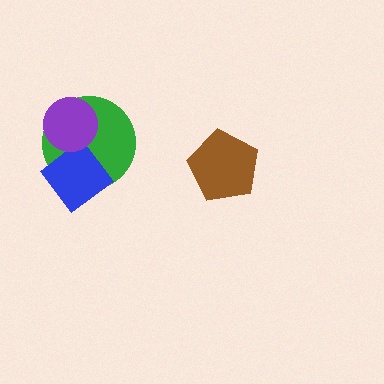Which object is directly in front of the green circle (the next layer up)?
The blue diamond is directly in front of the green circle.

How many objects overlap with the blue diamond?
2 objects overlap with the blue diamond.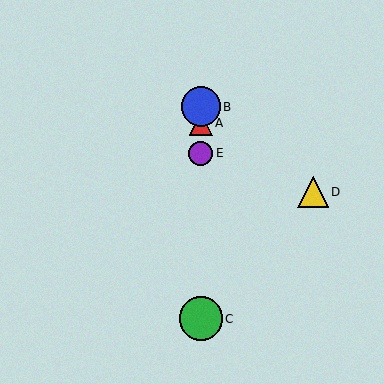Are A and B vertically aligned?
Yes, both are at x≈201.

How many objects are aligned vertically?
4 objects (A, B, C, E) are aligned vertically.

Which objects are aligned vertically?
Objects A, B, C, E are aligned vertically.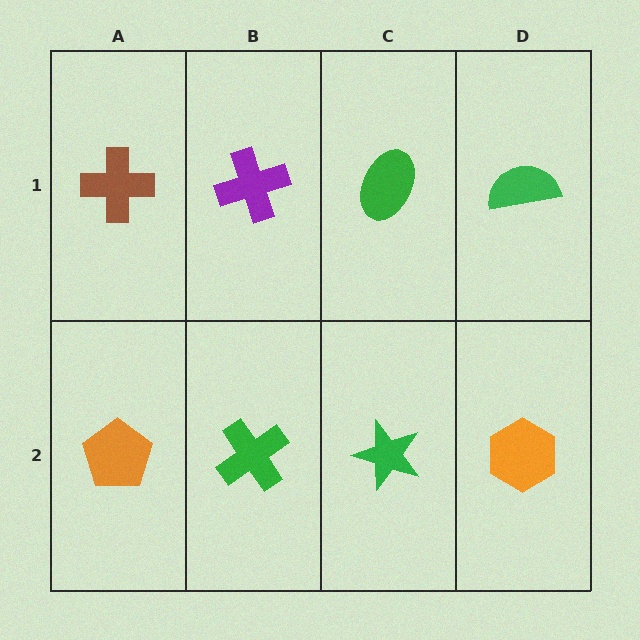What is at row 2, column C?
A green star.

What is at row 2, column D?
An orange hexagon.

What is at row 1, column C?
A green ellipse.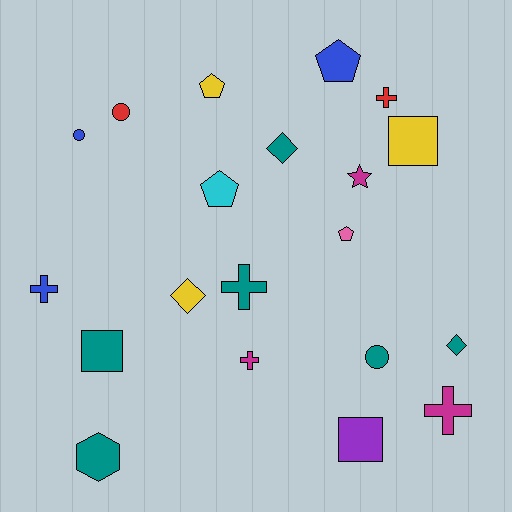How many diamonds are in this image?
There are 3 diamonds.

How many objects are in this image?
There are 20 objects.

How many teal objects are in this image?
There are 6 teal objects.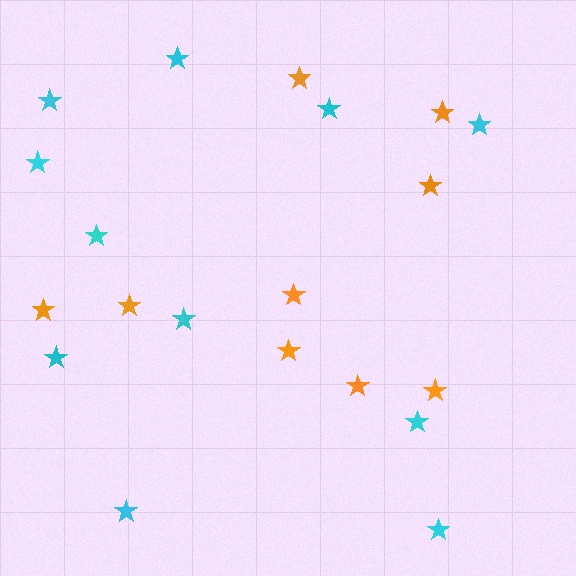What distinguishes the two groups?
There are 2 groups: one group of cyan stars (11) and one group of orange stars (9).